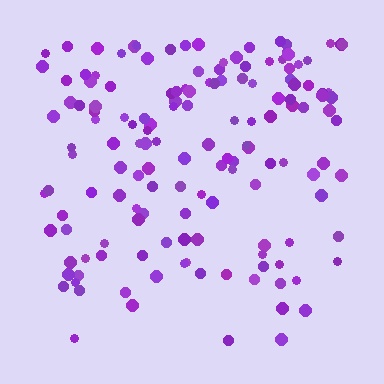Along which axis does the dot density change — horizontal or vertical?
Vertical.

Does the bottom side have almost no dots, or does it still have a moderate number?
Still a moderate number, just noticeably fewer than the top.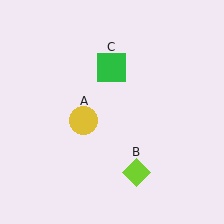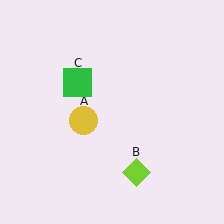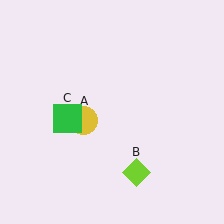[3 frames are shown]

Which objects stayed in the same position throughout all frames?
Yellow circle (object A) and lime diamond (object B) remained stationary.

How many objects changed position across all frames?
1 object changed position: green square (object C).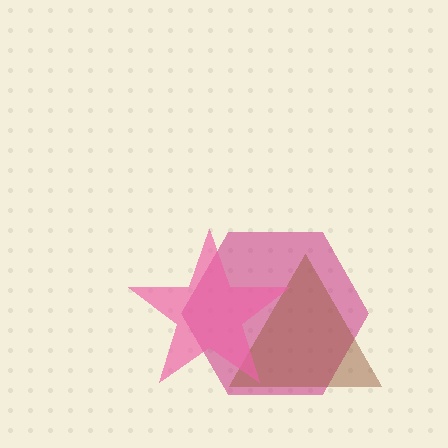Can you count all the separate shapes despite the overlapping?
Yes, there are 3 separate shapes.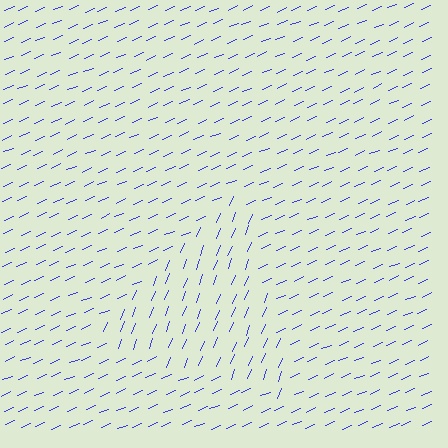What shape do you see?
I see a triangle.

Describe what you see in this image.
The image is filled with small blue line segments. A triangle region in the image has lines oriented differently from the surrounding lines, creating a visible texture boundary.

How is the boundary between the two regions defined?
The boundary is defined purely by a change in line orientation (approximately 45 degrees difference). All lines are the same color and thickness.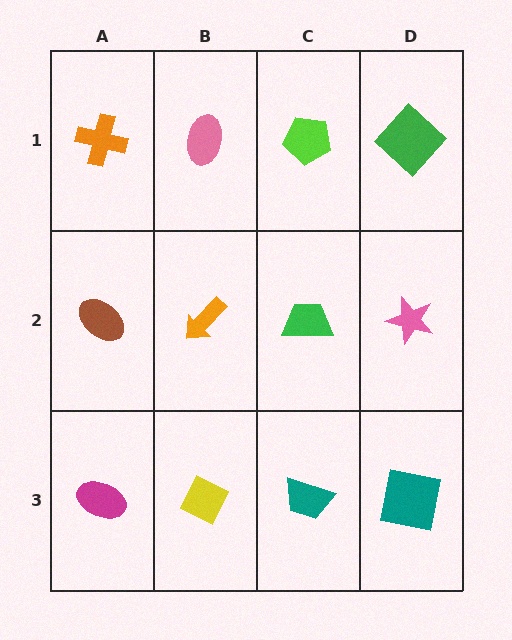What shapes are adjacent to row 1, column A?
A brown ellipse (row 2, column A), a pink ellipse (row 1, column B).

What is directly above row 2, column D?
A green diamond.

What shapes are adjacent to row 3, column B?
An orange arrow (row 2, column B), a magenta ellipse (row 3, column A), a teal trapezoid (row 3, column C).